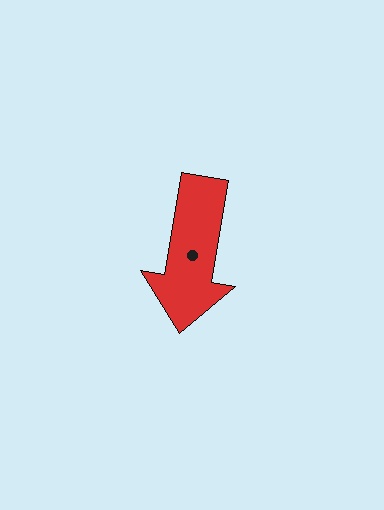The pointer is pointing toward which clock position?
Roughly 6 o'clock.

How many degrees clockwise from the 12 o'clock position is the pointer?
Approximately 189 degrees.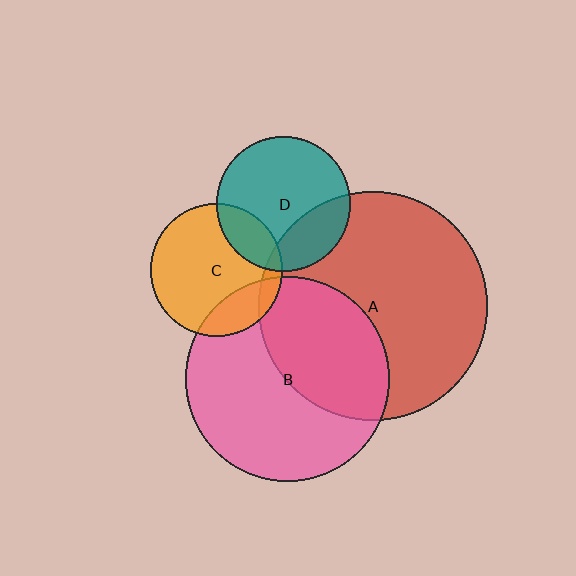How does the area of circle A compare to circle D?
Approximately 2.9 times.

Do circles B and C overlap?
Yes.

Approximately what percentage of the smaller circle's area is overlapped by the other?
Approximately 20%.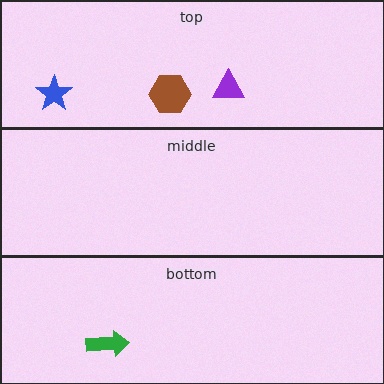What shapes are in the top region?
The purple triangle, the brown hexagon, the blue star.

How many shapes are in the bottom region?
1.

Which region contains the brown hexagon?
The top region.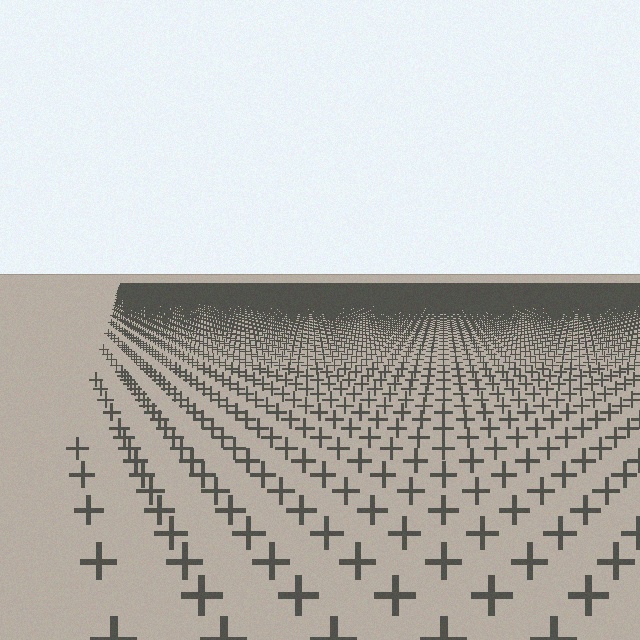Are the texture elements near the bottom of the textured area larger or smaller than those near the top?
Larger. Near the bottom, elements are closer to the viewer and appear at a bigger on-screen size.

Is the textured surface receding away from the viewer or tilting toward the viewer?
The surface is receding away from the viewer. Texture elements get smaller and denser toward the top.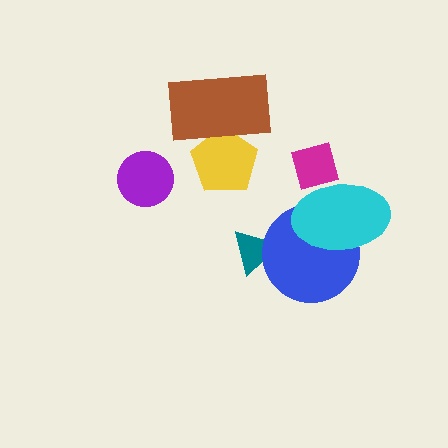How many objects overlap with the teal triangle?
1 object overlaps with the teal triangle.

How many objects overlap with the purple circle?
0 objects overlap with the purple circle.